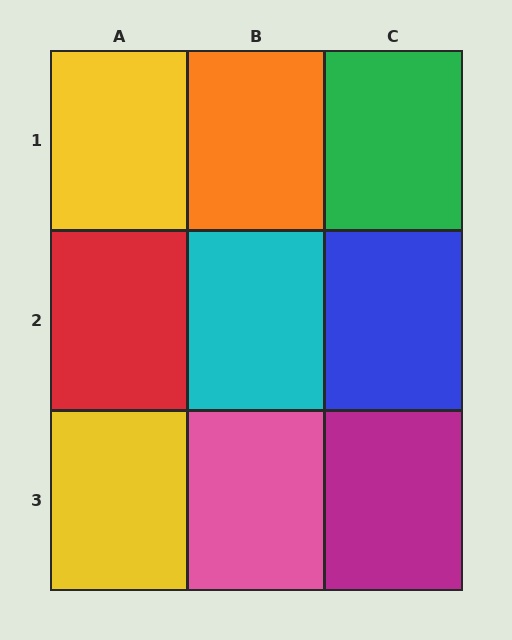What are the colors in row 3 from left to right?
Yellow, pink, magenta.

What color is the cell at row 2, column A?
Red.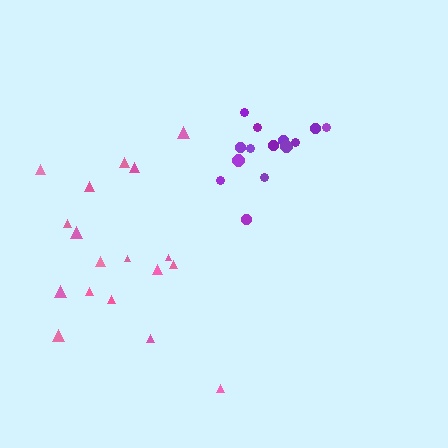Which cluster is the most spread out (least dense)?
Pink.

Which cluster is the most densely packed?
Purple.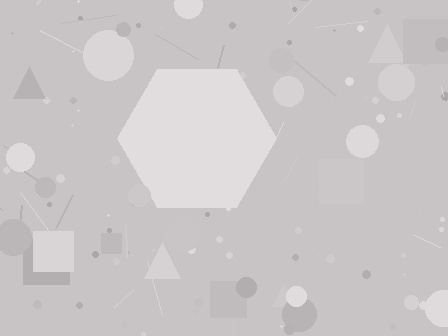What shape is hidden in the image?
A hexagon is hidden in the image.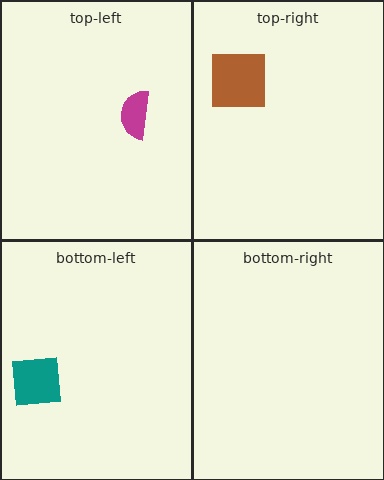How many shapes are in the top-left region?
1.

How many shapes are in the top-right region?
1.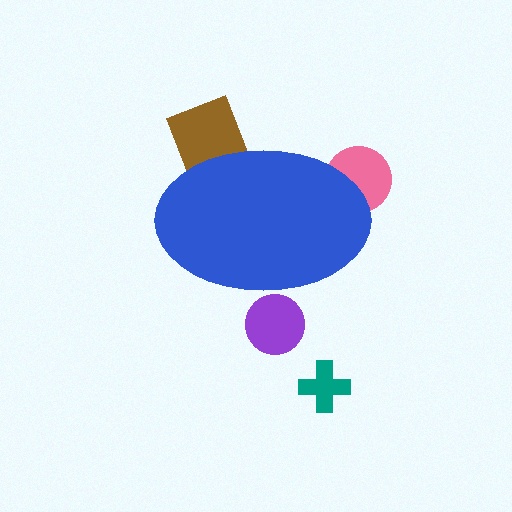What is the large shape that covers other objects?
A blue ellipse.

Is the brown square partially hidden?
Yes, the brown square is partially hidden behind the blue ellipse.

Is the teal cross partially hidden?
No, the teal cross is fully visible.